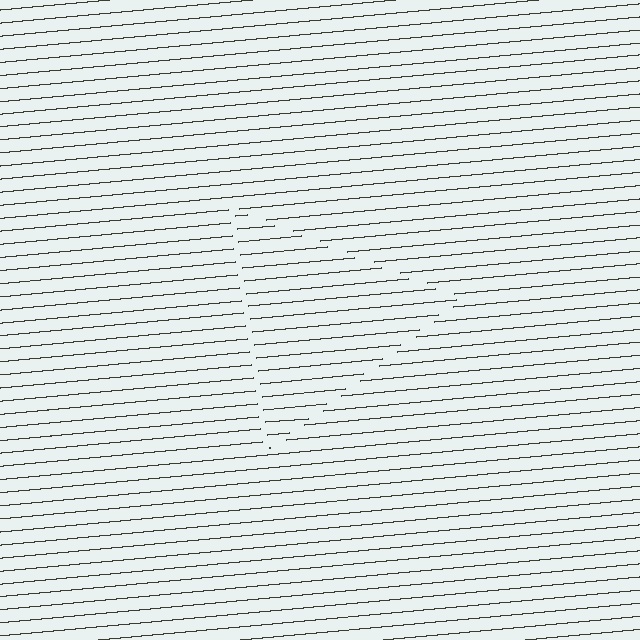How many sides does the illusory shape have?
3 sides — the line-ends trace a triangle.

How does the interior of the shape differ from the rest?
The interior of the shape contains the same grating, shifted by half a period — the contour is defined by the phase discontinuity where line-ends from the inner and outer gratings abut.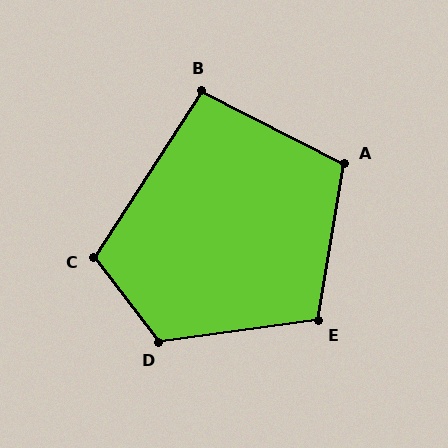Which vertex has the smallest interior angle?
B, at approximately 96 degrees.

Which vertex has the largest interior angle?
D, at approximately 120 degrees.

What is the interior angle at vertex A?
Approximately 107 degrees (obtuse).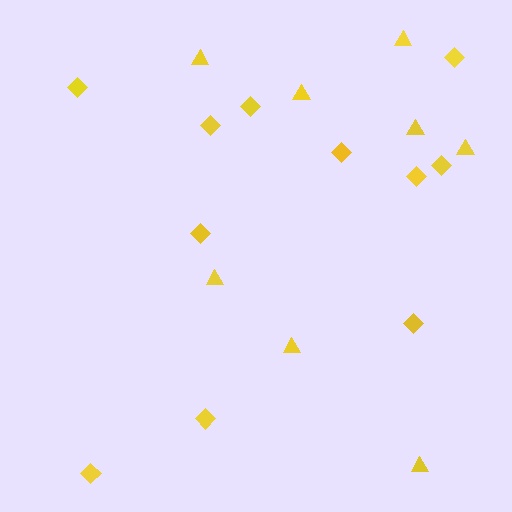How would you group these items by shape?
There are 2 groups: one group of triangles (8) and one group of diamonds (11).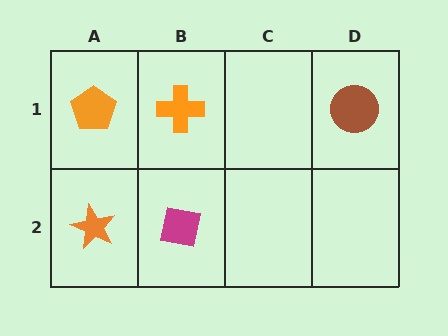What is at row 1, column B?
An orange cross.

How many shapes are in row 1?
3 shapes.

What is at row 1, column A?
An orange pentagon.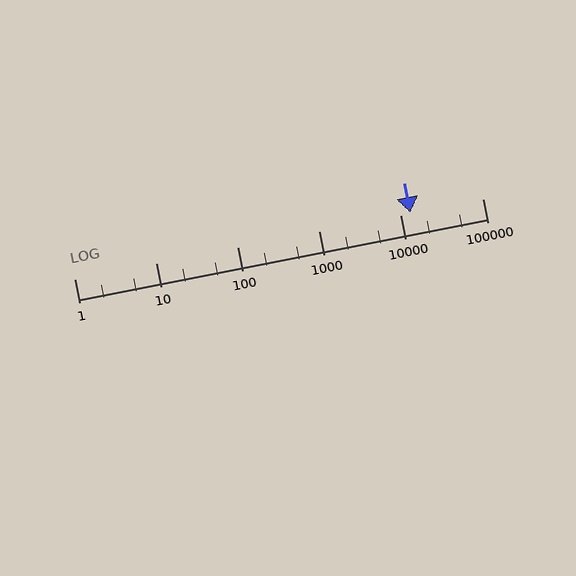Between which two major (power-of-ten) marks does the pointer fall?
The pointer is between 10000 and 100000.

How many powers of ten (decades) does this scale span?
The scale spans 5 decades, from 1 to 100000.